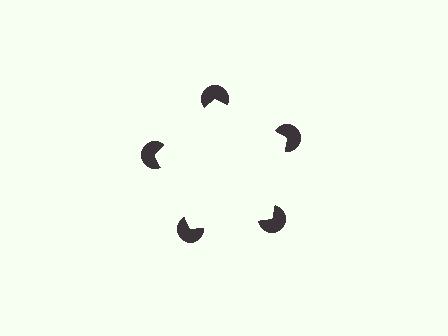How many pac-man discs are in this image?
There are 5 — one at each vertex of the illusory pentagon.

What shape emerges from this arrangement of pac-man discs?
An illusory pentagon — its edges are inferred from the aligned wedge cuts in the pac-man discs, not physically drawn.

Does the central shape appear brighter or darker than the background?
It typically appears slightly brighter than the background, even though no actual brightness change is drawn.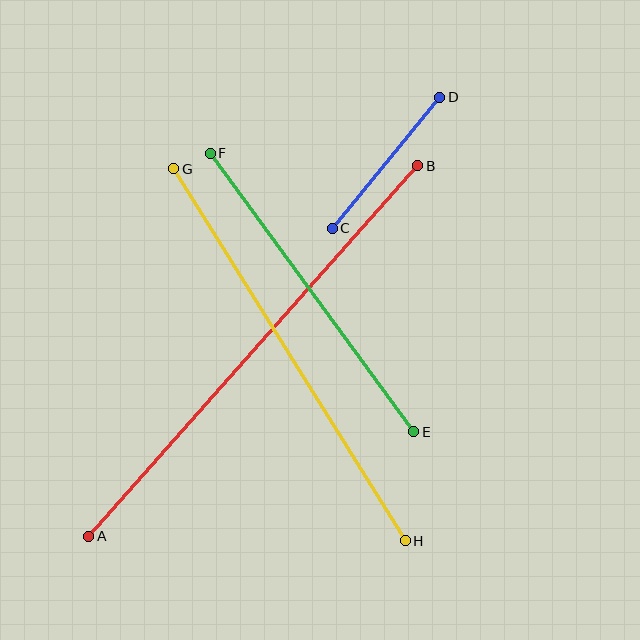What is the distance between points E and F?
The distance is approximately 345 pixels.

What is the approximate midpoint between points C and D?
The midpoint is at approximately (386, 163) pixels.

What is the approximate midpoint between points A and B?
The midpoint is at approximately (253, 351) pixels.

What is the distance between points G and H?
The distance is approximately 438 pixels.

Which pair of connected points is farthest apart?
Points A and B are farthest apart.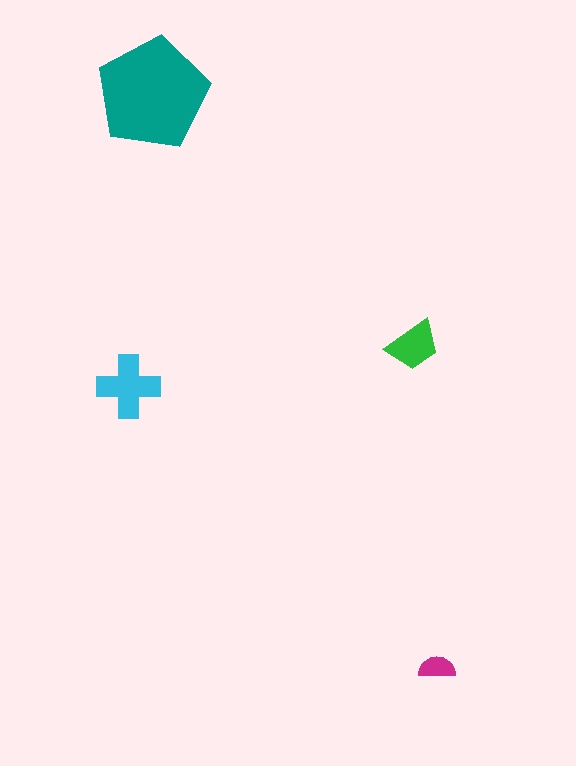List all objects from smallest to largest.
The magenta semicircle, the green trapezoid, the cyan cross, the teal pentagon.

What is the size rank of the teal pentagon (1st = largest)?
1st.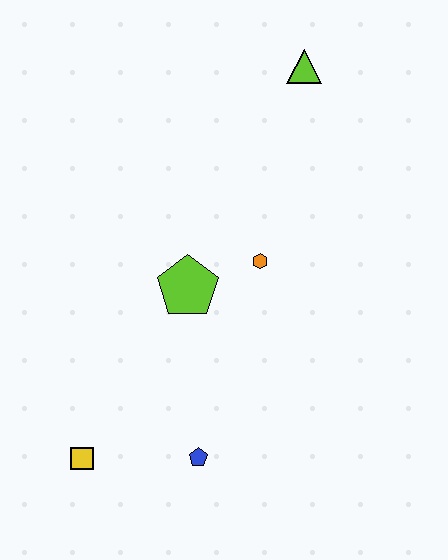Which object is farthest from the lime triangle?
The yellow square is farthest from the lime triangle.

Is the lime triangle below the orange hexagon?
No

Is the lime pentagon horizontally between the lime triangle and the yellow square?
Yes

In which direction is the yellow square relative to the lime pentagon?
The yellow square is below the lime pentagon.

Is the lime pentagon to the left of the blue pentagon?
Yes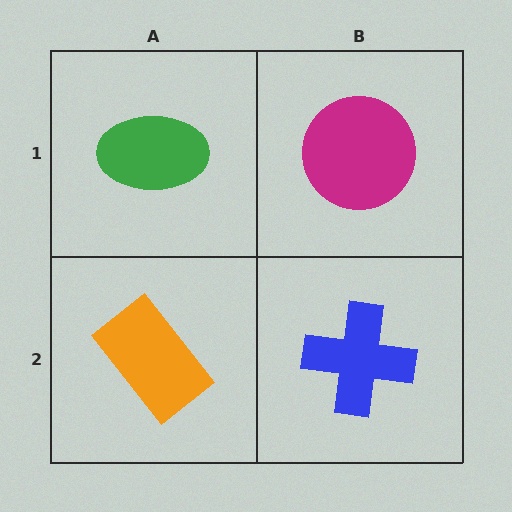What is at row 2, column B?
A blue cross.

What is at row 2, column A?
An orange rectangle.